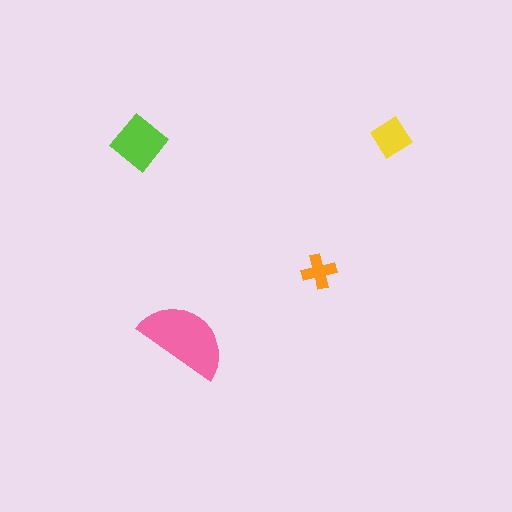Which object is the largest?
The pink semicircle.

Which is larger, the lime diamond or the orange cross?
The lime diamond.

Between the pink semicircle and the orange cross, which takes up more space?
The pink semicircle.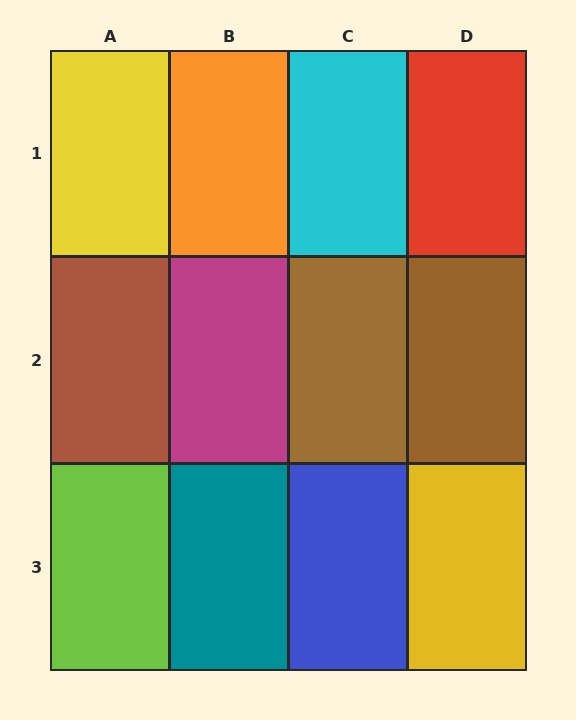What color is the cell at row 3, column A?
Lime.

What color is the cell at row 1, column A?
Yellow.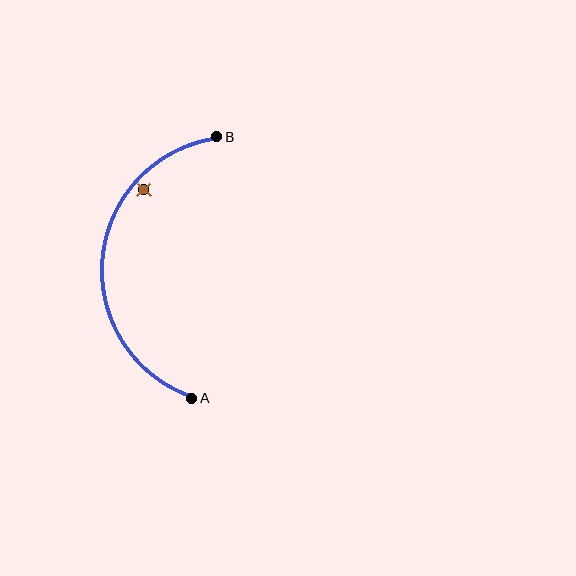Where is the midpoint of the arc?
The arc midpoint is the point on the curve farthest from the straight line joining A and B. It sits to the left of that line.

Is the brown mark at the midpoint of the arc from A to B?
No — the brown mark does not lie on the arc at all. It sits slightly inside the curve.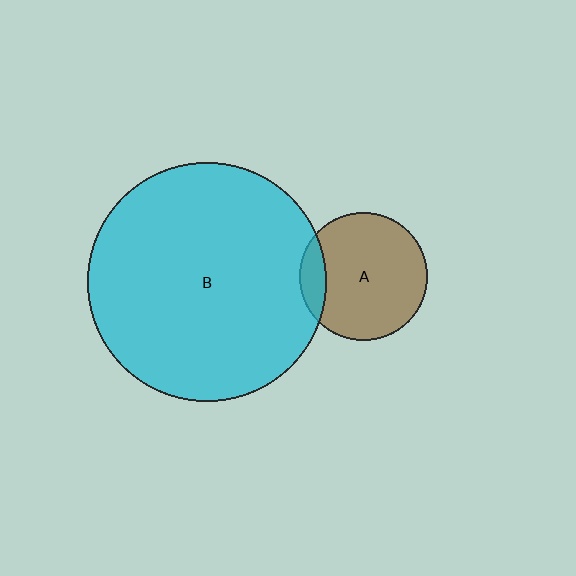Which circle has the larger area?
Circle B (cyan).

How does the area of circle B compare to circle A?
Approximately 3.5 times.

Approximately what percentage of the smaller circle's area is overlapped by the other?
Approximately 15%.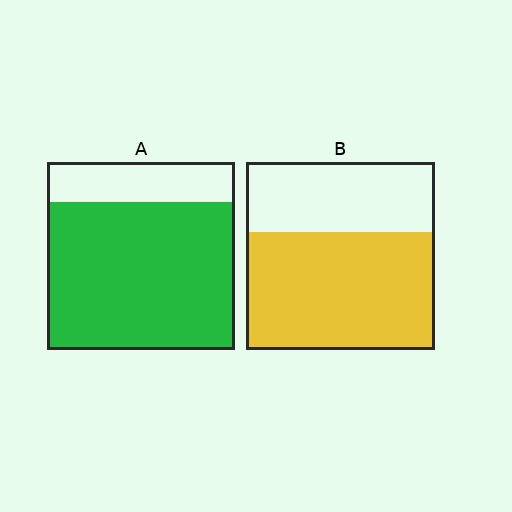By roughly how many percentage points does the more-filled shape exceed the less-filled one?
By roughly 15 percentage points (A over B).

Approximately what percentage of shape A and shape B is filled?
A is approximately 80% and B is approximately 65%.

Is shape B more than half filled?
Yes.